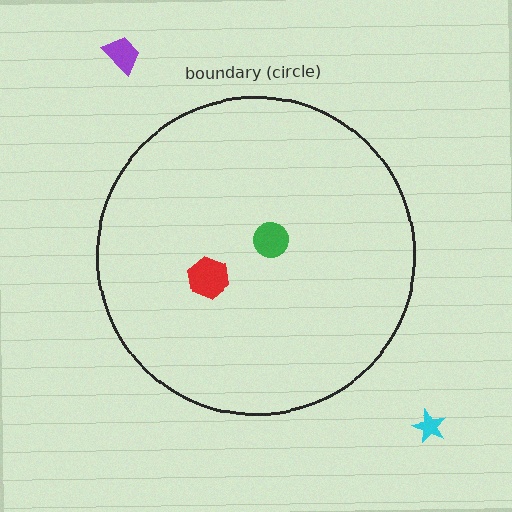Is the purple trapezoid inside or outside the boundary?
Outside.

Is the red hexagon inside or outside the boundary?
Inside.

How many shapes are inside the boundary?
2 inside, 2 outside.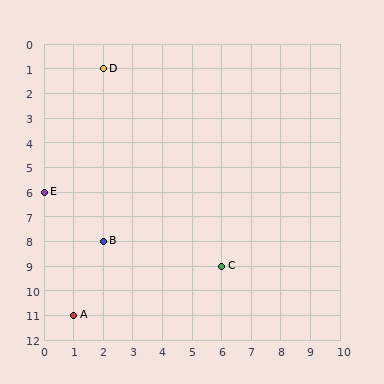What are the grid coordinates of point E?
Point E is at grid coordinates (0, 6).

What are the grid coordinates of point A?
Point A is at grid coordinates (1, 11).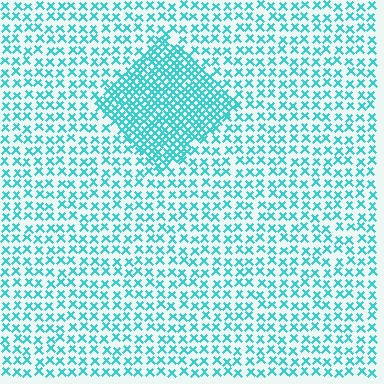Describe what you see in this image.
The image contains small cyan elements arranged at two different densities. A diamond-shaped region is visible where the elements are more densely packed than the surrounding area.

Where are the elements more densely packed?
The elements are more densely packed inside the diamond boundary.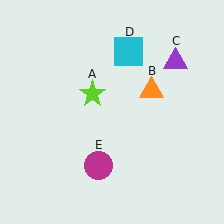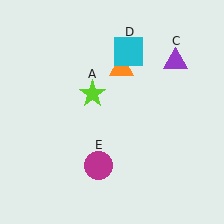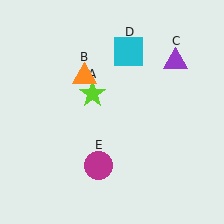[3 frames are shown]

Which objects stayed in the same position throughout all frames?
Lime star (object A) and purple triangle (object C) and cyan square (object D) and magenta circle (object E) remained stationary.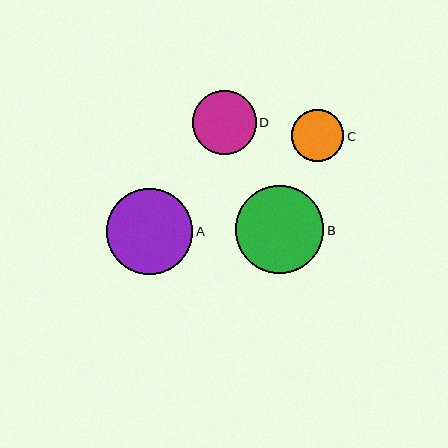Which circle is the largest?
Circle B is the largest with a size of approximately 88 pixels.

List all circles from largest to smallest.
From largest to smallest: B, A, D, C.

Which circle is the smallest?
Circle C is the smallest with a size of approximately 52 pixels.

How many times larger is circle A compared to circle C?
Circle A is approximately 1.7 times the size of circle C.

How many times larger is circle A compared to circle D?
Circle A is approximately 1.3 times the size of circle D.